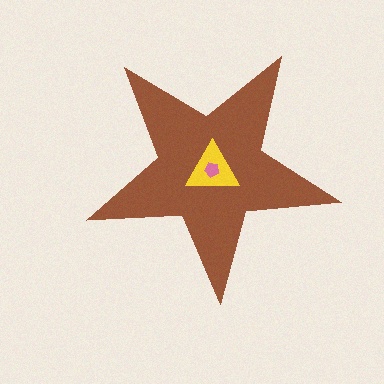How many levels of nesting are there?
3.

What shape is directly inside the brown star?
The yellow triangle.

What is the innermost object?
The pink pentagon.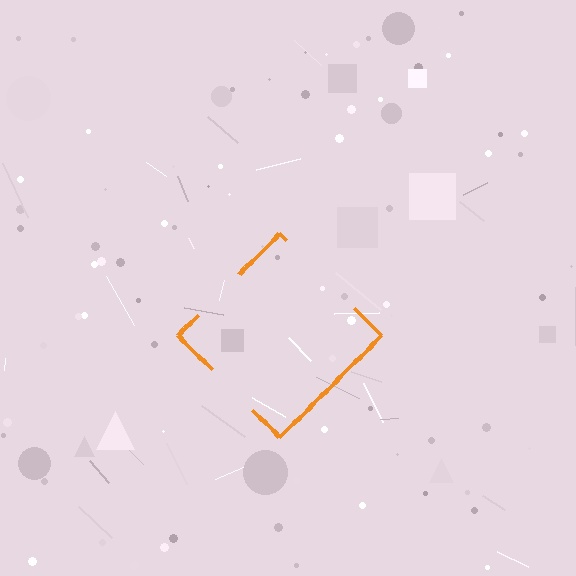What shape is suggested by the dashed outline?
The dashed outline suggests a diamond.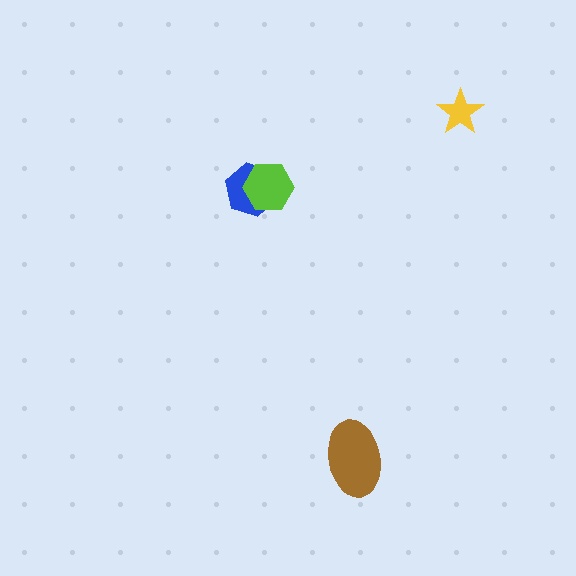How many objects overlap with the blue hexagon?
1 object overlaps with the blue hexagon.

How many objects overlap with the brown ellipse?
0 objects overlap with the brown ellipse.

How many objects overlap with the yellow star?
0 objects overlap with the yellow star.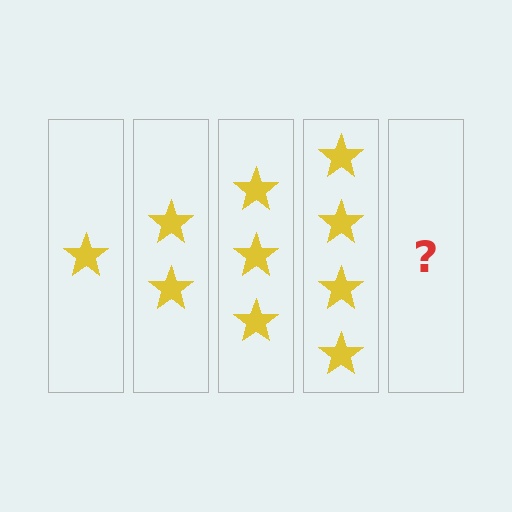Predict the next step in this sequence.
The next step is 5 stars.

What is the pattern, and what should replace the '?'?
The pattern is that each step adds one more star. The '?' should be 5 stars.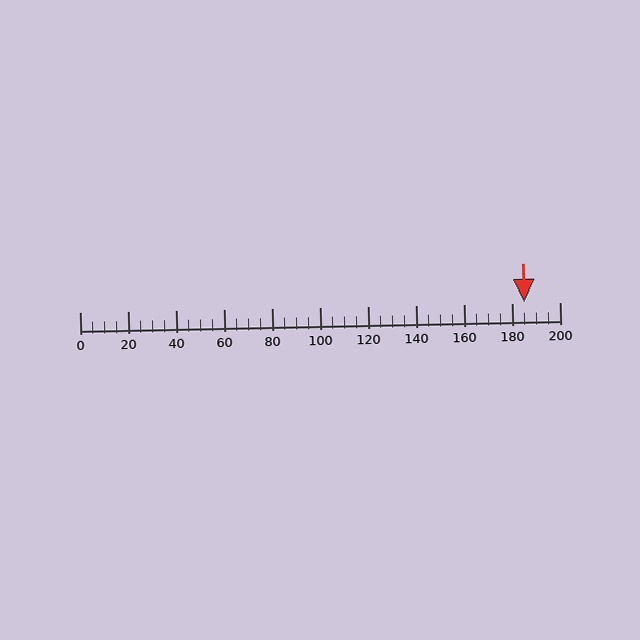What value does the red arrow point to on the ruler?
The red arrow points to approximately 185.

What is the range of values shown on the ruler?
The ruler shows values from 0 to 200.